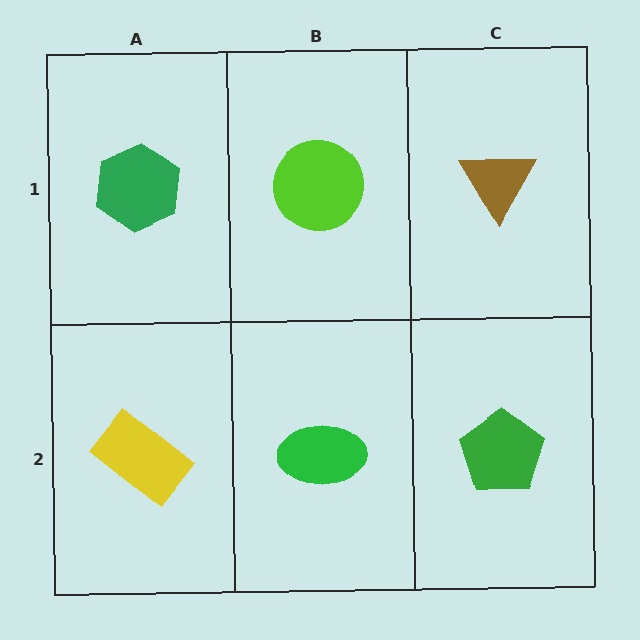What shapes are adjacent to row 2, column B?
A lime circle (row 1, column B), a yellow rectangle (row 2, column A), a green pentagon (row 2, column C).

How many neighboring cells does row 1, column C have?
2.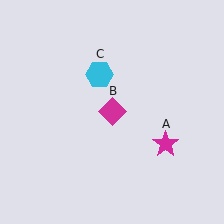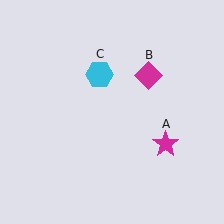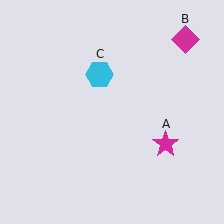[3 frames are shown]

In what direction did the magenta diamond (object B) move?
The magenta diamond (object B) moved up and to the right.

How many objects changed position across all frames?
1 object changed position: magenta diamond (object B).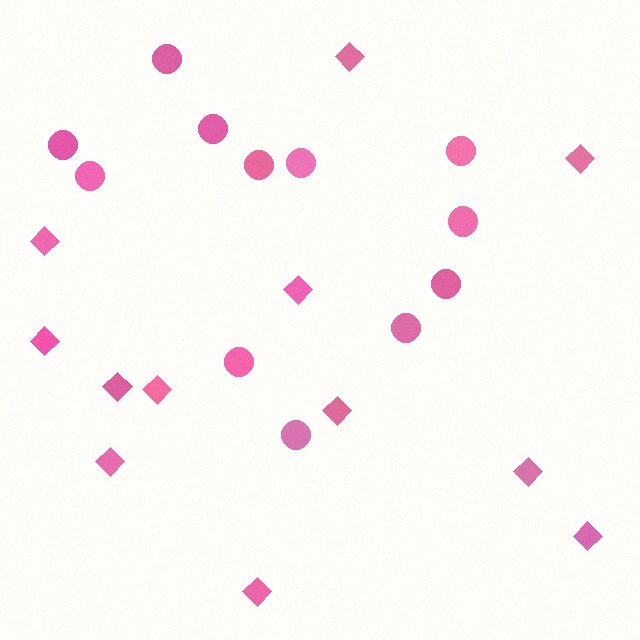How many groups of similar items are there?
There are 2 groups: one group of diamonds (12) and one group of circles (12).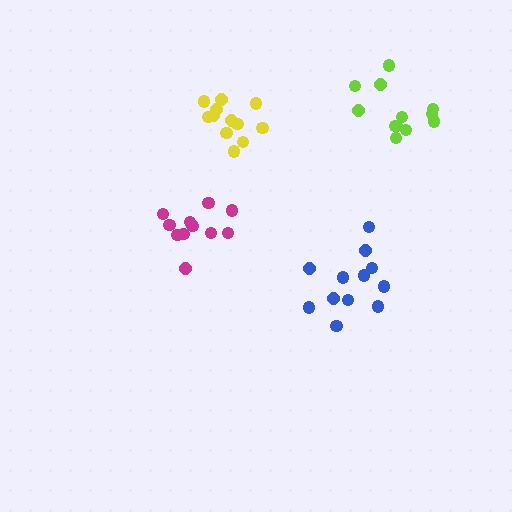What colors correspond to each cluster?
The clusters are colored: lime, yellow, blue, magenta.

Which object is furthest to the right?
The lime cluster is rightmost.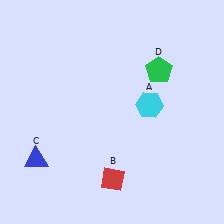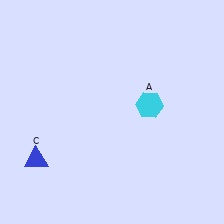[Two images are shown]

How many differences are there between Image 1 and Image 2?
There are 2 differences between the two images.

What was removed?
The red diamond (B), the green pentagon (D) were removed in Image 2.